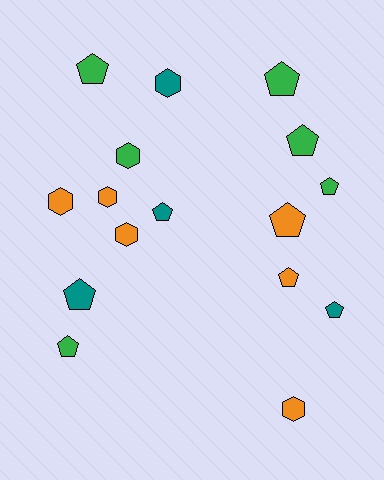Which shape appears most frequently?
Pentagon, with 10 objects.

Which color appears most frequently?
Green, with 6 objects.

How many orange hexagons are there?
There are 4 orange hexagons.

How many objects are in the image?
There are 16 objects.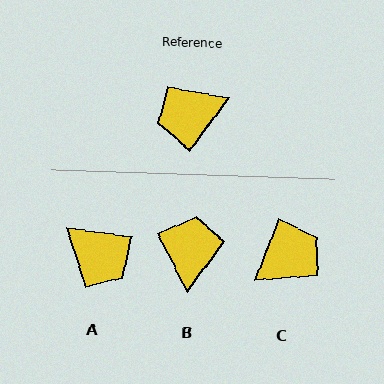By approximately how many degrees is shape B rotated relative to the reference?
Approximately 117 degrees clockwise.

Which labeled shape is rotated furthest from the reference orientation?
C, about 164 degrees away.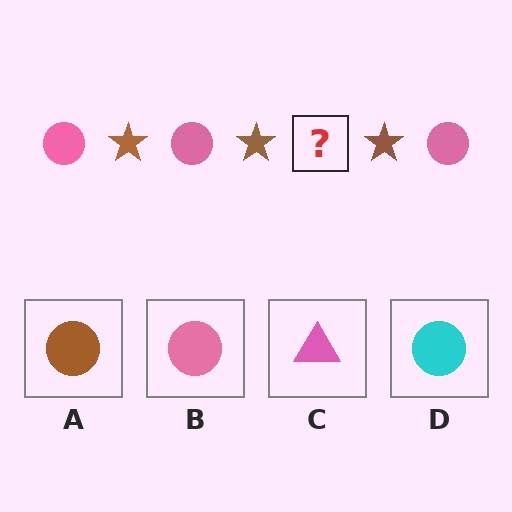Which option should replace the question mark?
Option B.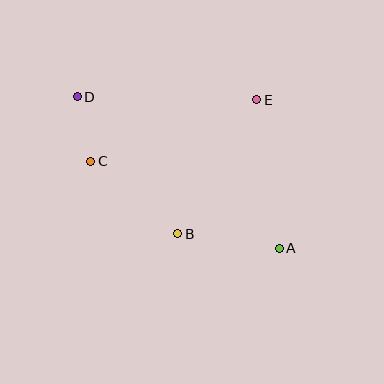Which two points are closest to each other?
Points C and D are closest to each other.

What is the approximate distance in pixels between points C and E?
The distance between C and E is approximately 177 pixels.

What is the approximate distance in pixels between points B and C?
The distance between B and C is approximately 113 pixels.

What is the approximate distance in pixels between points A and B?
The distance between A and B is approximately 103 pixels.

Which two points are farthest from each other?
Points A and D are farthest from each other.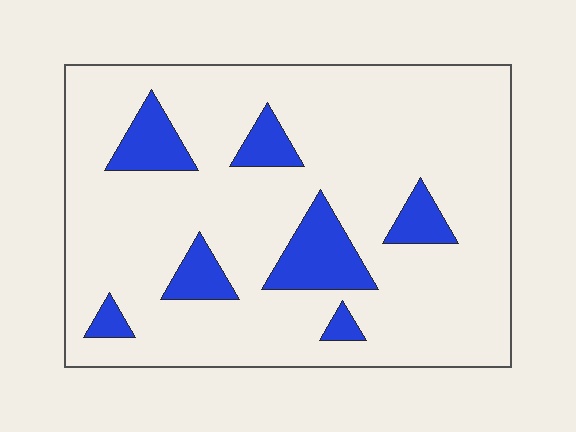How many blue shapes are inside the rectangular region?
7.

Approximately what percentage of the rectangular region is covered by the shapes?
Approximately 15%.